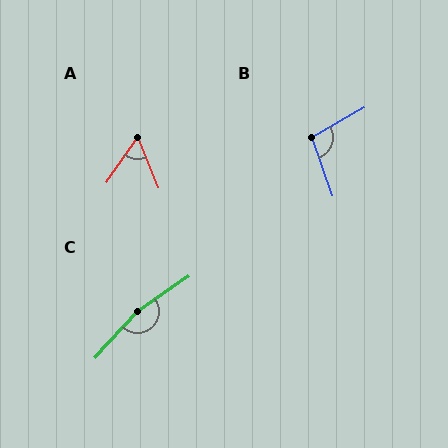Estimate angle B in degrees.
Approximately 100 degrees.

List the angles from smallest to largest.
A (57°), B (100°), C (167°).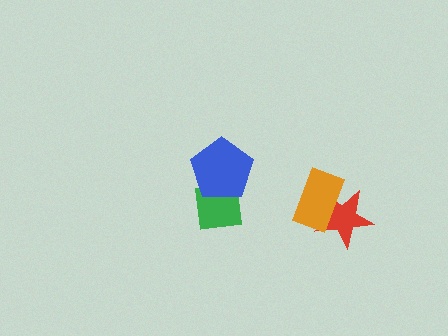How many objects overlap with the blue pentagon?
1 object overlaps with the blue pentagon.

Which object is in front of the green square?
The blue pentagon is in front of the green square.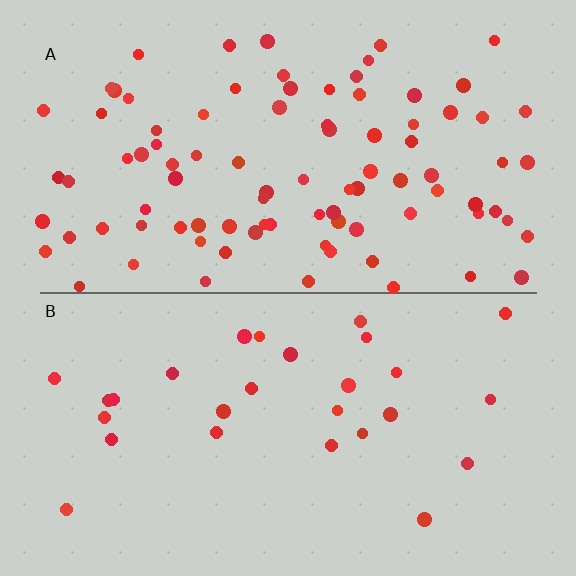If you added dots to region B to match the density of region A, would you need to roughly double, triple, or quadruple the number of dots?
Approximately triple.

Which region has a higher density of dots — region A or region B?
A (the top).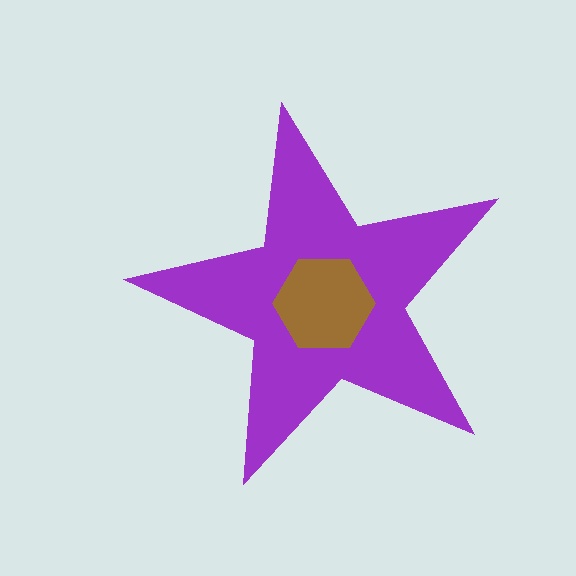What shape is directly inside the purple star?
The brown hexagon.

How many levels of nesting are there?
2.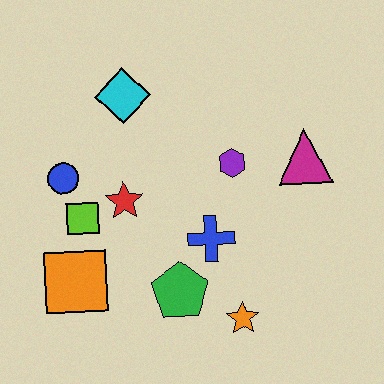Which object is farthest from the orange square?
The magenta triangle is farthest from the orange square.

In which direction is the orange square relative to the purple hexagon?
The orange square is to the left of the purple hexagon.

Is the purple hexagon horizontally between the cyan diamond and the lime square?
No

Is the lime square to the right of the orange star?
No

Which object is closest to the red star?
The lime square is closest to the red star.